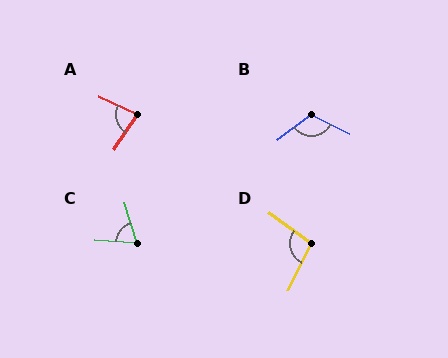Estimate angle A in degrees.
Approximately 82 degrees.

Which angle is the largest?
B, at approximately 117 degrees.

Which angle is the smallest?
C, at approximately 69 degrees.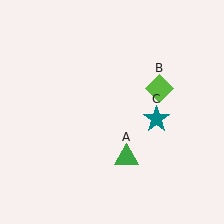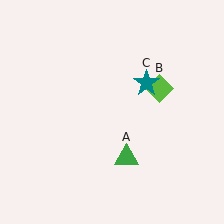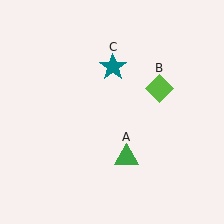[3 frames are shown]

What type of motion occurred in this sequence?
The teal star (object C) rotated counterclockwise around the center of the scene.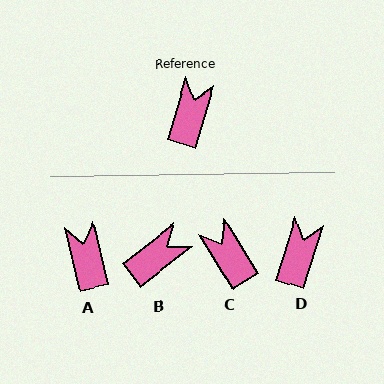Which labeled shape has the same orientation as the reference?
D.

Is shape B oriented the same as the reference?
No, it is off by about 35 degrees.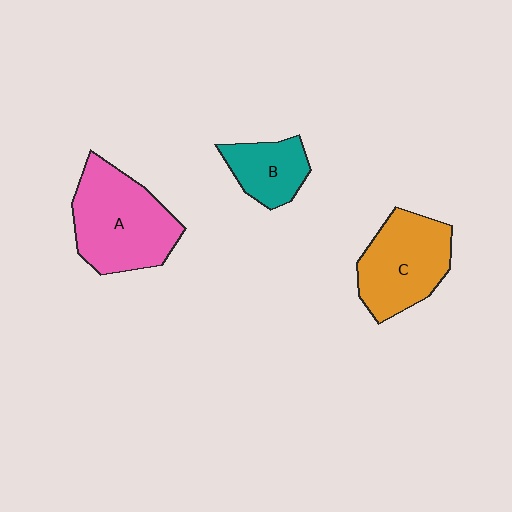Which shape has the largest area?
Shape A (pink).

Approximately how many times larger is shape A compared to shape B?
Approximately 2.0 times.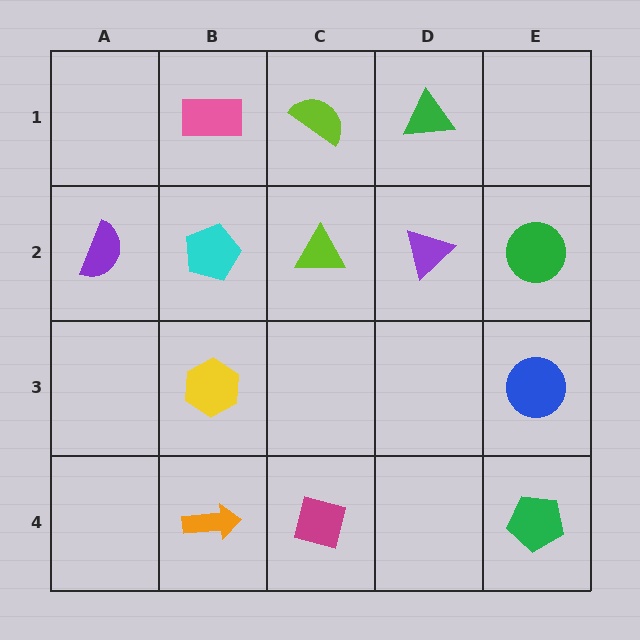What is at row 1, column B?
A pink rectangle.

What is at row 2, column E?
A green circle.